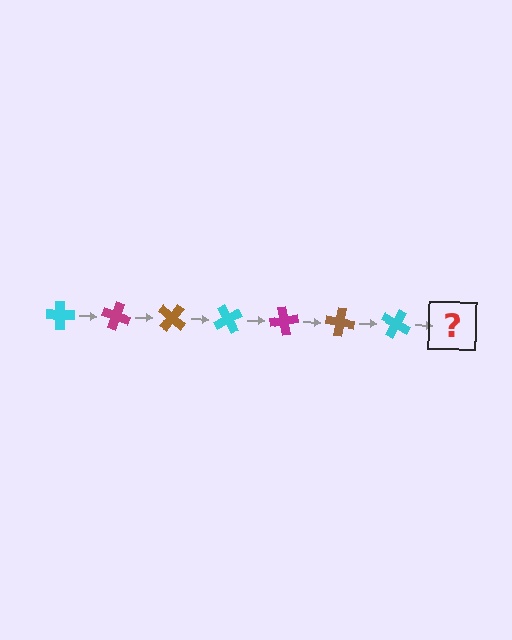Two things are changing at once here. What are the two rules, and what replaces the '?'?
The two rules are that it rotates 20 degrees each step and the color cycles through cyan, magenta, and brown. The '?' should be a magenta cross, rotated 140 degrees from the start.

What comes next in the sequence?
The next element should be a magenta cross, rotated 140 degrees from the start.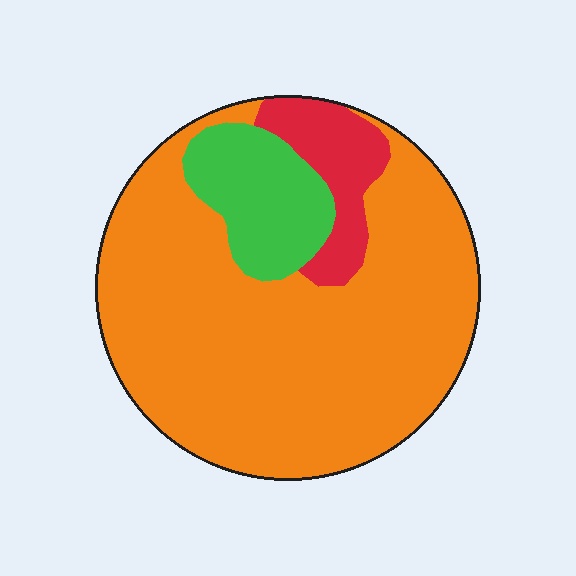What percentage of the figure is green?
Green takes up about one eighth (1/8) of the figure.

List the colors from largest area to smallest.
From largest to smallest: orange, green, red.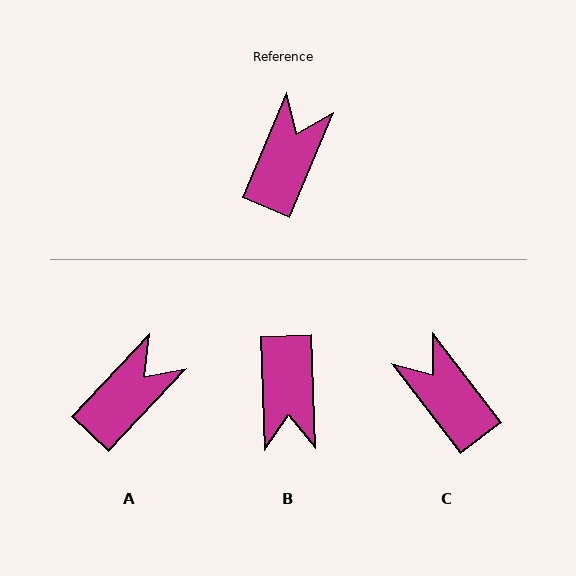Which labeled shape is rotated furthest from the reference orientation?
B, about 155 degrees away.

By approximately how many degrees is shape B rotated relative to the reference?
Approximately 155 degrees clockwise.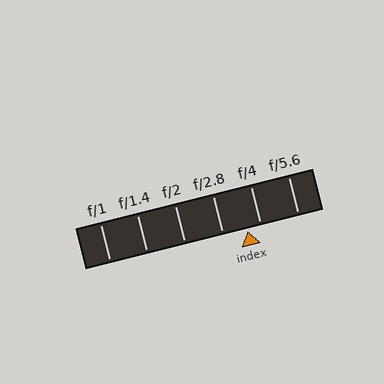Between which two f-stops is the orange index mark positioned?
The index mark is between f/2.8 and f/4.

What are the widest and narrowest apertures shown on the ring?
The widest aperture shown is f/1 and the narrowest is f/5.6.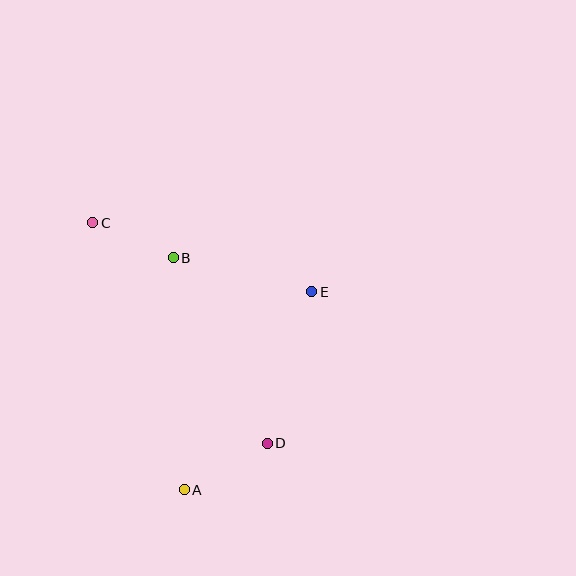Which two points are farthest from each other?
Points A and C are farthest from each other.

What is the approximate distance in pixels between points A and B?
The distance between A and B is approximately 232 pixels.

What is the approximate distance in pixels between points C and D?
The distance between C and D is approximately 281 pixels.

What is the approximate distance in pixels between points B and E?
The distance between B and E is approximately 142 pixels.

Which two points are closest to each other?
Points B and C are closest to each other.